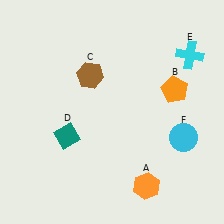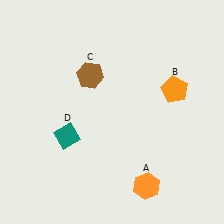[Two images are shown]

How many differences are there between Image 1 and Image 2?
There are 2 differences between the two images.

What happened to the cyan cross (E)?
The cyan cross (E) was removed in Image 2. It was in the top-right area of Image 1.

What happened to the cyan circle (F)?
The cyan circle (F) was removed in Image 2. It was in the bottom-right area of Image 1.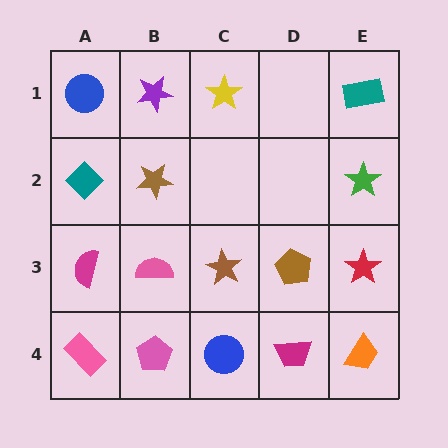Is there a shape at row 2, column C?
No, that cell is empty.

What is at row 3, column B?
A pink semicircle.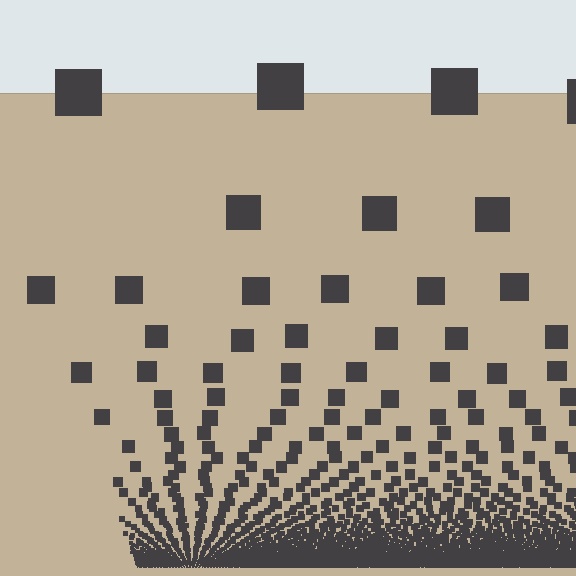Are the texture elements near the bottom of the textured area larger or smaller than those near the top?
Smaller. The gradient is inverted — elements near the bottom are smaller and denser.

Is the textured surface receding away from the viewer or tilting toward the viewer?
The surface appears to tilt toward the viewer. Texture elements get larger and sparser toward the top.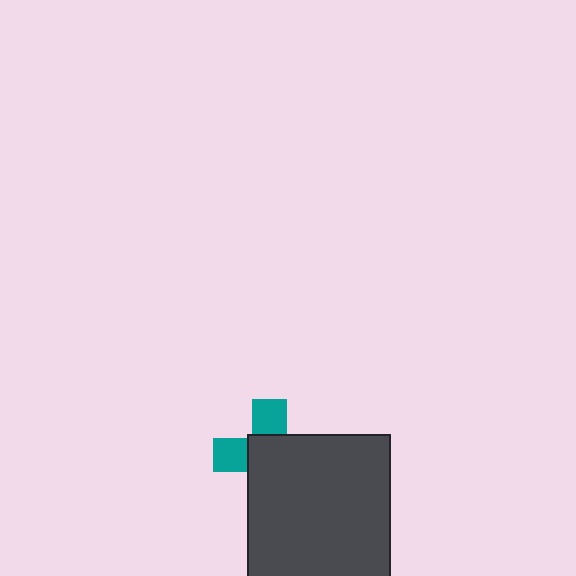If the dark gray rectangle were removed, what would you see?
You would see the complete teal cross.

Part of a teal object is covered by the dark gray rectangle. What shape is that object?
It is a cross.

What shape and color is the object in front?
The object in front is a dark gray rectangle.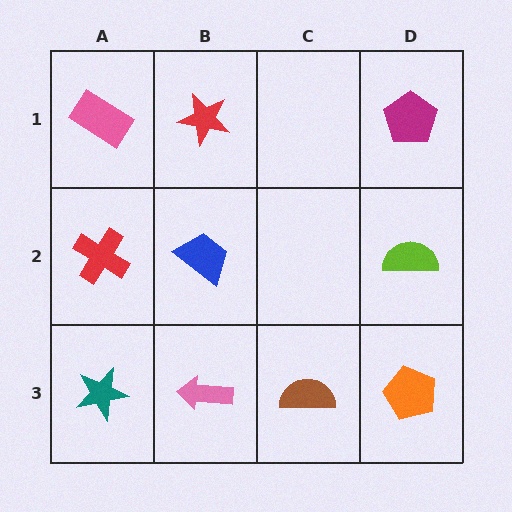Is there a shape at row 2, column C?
No, that cell is empty.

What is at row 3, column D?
An orange pentagon.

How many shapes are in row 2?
3 shapes.